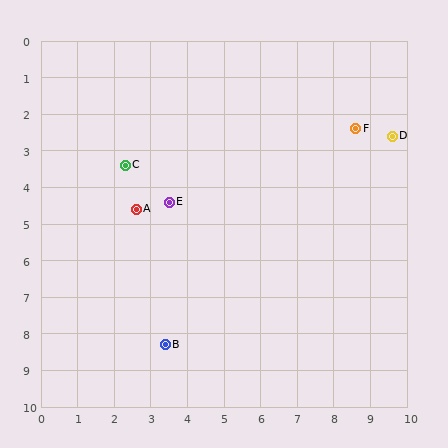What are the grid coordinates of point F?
Point F is at approximately (8.6, 2.4).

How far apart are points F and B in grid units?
Points F and B are about 7.9 grid units apart.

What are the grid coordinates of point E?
Point E is at approximately (3.5, 4.4).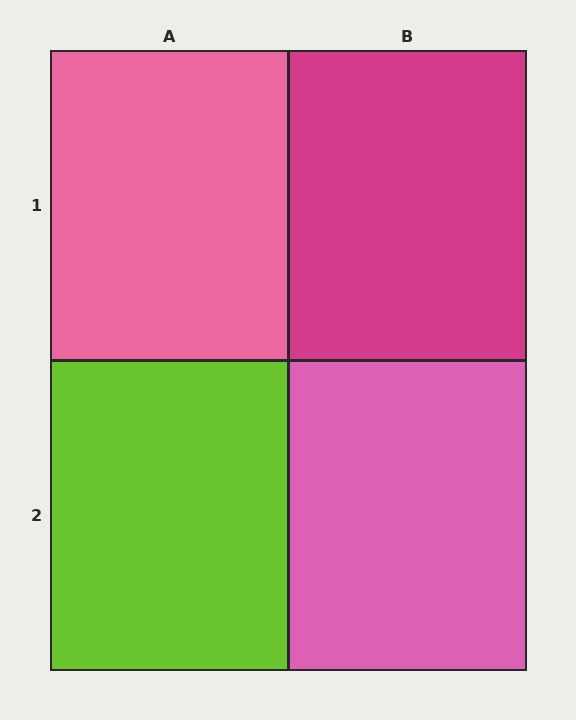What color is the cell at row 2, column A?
Lime.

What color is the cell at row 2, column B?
Pink.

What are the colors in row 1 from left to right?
Pink, magenta.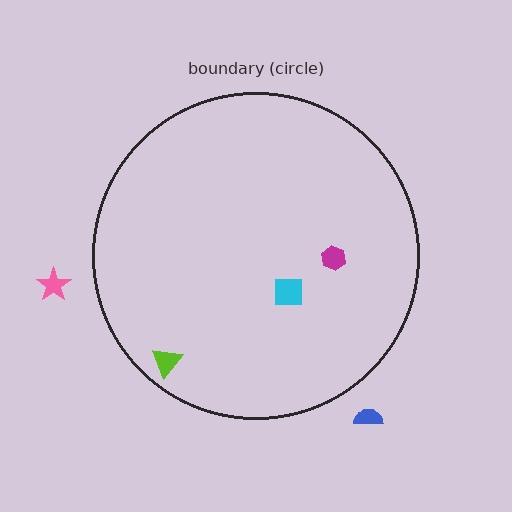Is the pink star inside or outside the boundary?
Outside.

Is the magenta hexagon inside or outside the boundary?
Inside.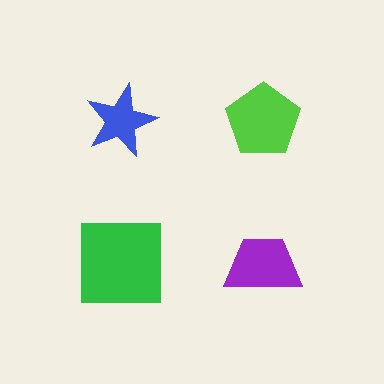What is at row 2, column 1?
A green square.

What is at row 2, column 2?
A purple trapezoid.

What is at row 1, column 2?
A lime pentagon.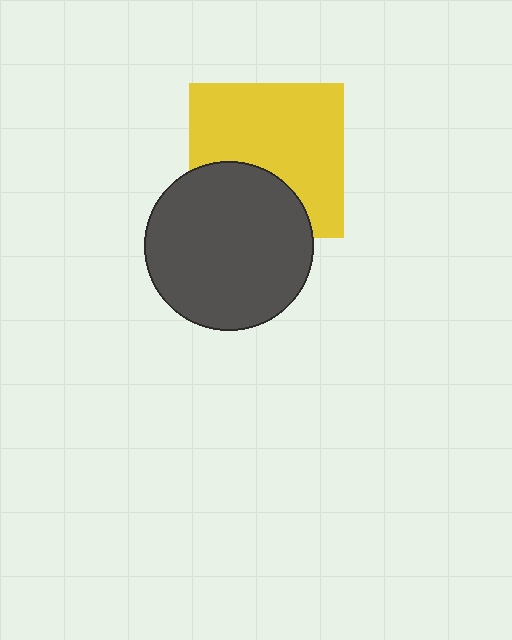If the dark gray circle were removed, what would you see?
You would see the complete yellow square.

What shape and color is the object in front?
The object in front is a dark gray circle.